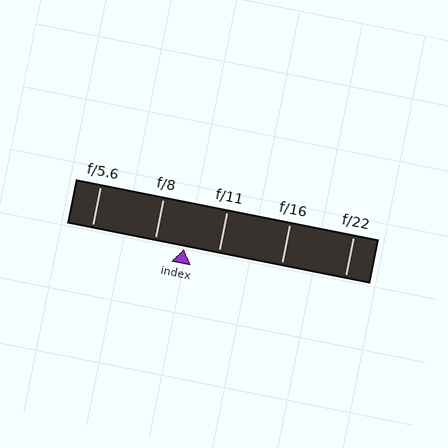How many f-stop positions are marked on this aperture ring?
There are 5 f-stop positions marked.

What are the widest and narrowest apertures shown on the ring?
The widest aperture shown is f/5.6 and the narrowest is f/22.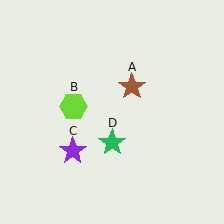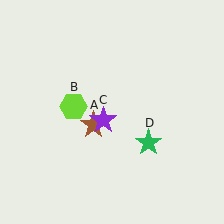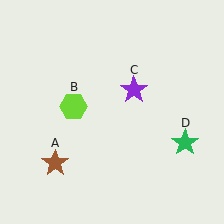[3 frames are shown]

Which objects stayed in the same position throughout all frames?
Lime hexagon (object B) remained stationary.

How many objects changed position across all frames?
3 objects changed position: brown star (object A), purple star (object C), green star (object D).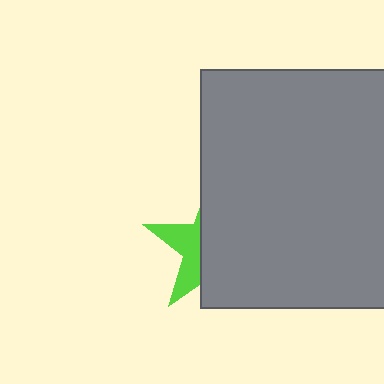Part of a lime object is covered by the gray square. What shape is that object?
It is a star.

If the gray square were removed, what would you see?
You would see the complete lime star.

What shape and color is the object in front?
The object in front is a gray square.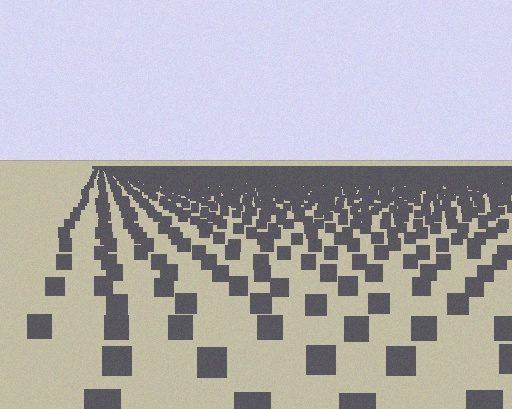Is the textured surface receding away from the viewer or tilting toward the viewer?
The surface is receding away from the viewer. Texture elements get smaller and denser toward the top.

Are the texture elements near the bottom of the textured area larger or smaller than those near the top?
Larger. Near the bottom, elements are closer to the viewer and appear at a bigger on-screen size.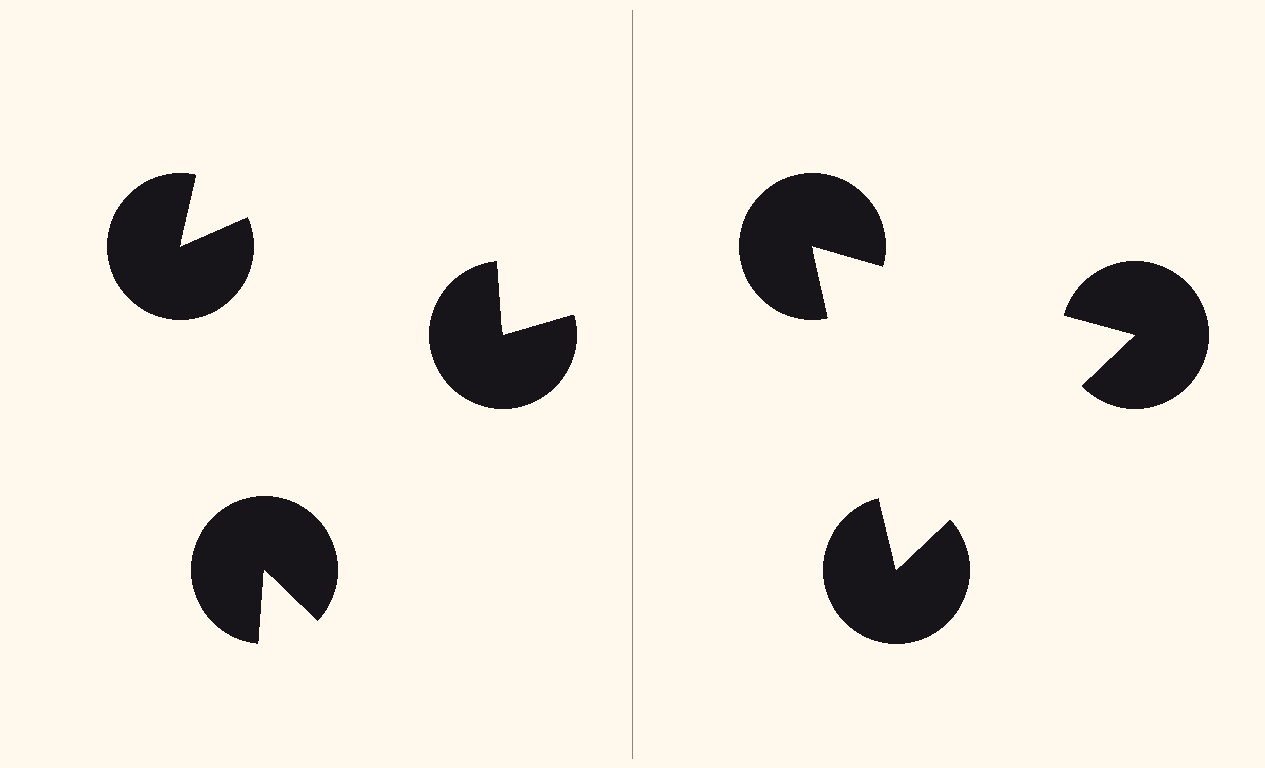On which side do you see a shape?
An illusory triangle appears on the right side. On the left side the wedge cuts are rotated, so no coherent shape forms.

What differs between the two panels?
The pac-man discs are positioned identically on both sides; only the wedge orientations differ. On the right they align to a triangle; on the left they are misaligned.